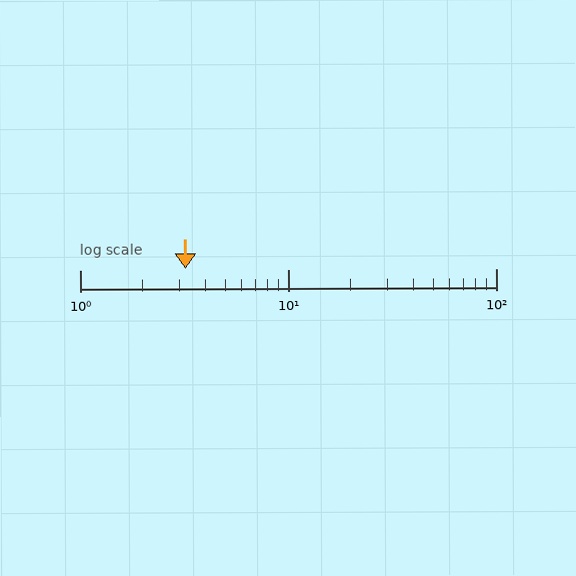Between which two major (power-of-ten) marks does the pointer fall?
The pointer is between 1 and 10.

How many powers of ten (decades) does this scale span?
The scale spans 2 decades, from 1 to 100.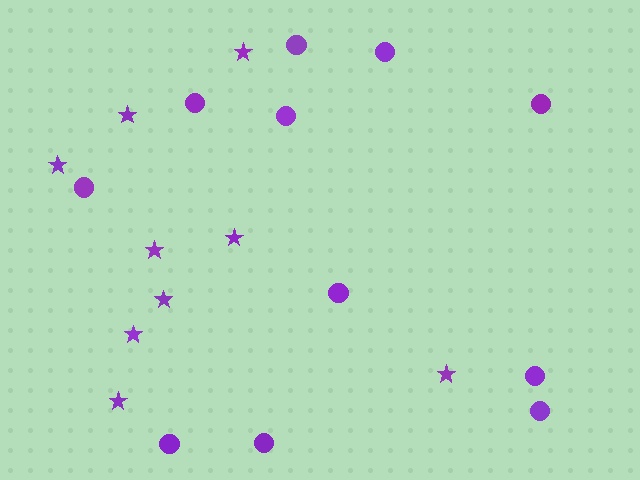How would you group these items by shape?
There are 2 groups: one group of stars (9) and one group of circles (11).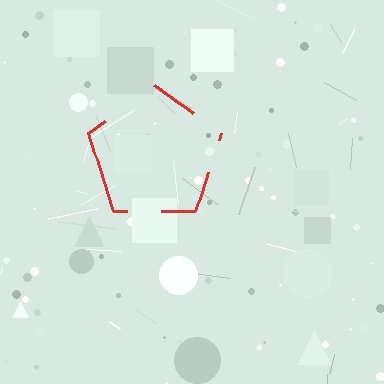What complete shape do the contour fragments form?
The contour fragments form a pentagon.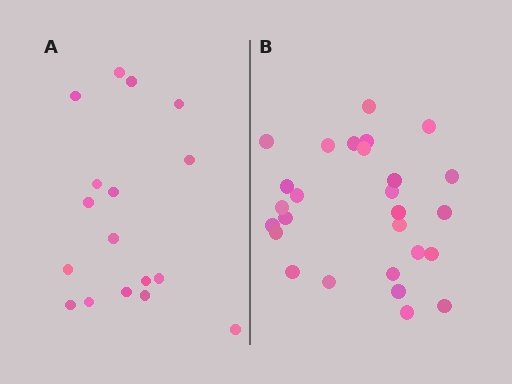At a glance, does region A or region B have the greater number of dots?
Region B (the right region) has more dots.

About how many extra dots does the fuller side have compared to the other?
Region B has roughly 10 or so more dots than region A.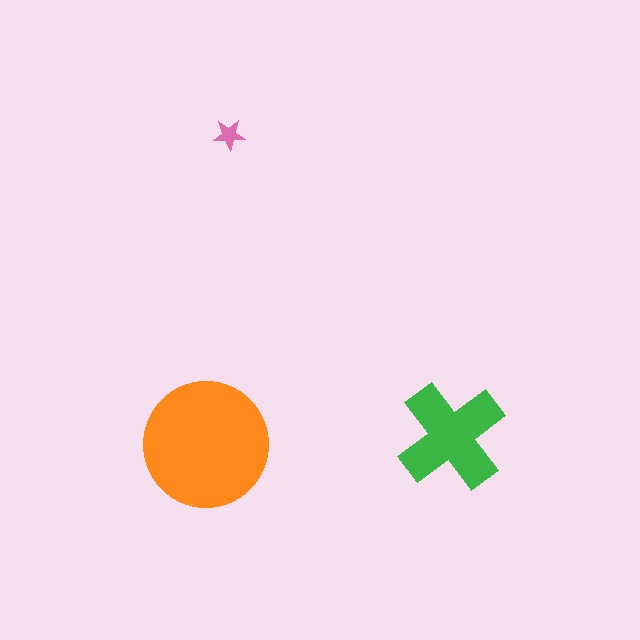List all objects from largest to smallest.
The orange circle, the green cross, the pink star.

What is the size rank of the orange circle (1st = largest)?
1st.